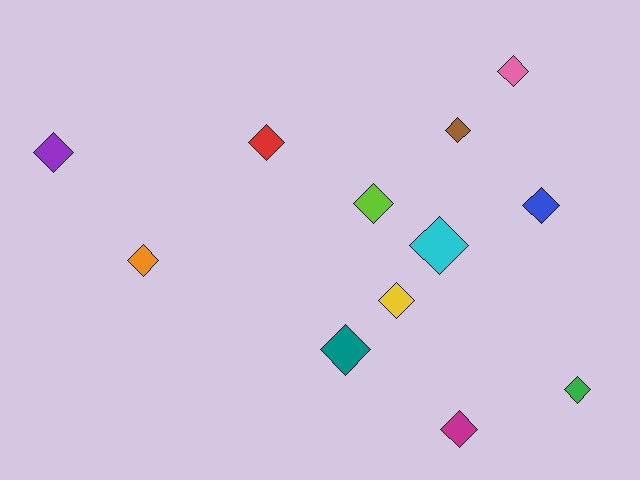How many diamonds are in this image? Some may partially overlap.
There are 12 diamonds.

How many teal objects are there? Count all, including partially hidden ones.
There is 1 teal object.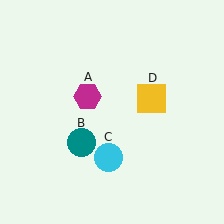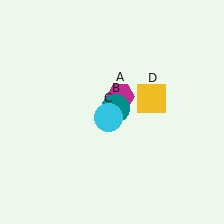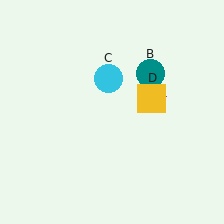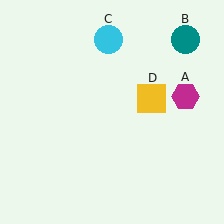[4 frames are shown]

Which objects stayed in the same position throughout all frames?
Yellow square (object D) remained stationary.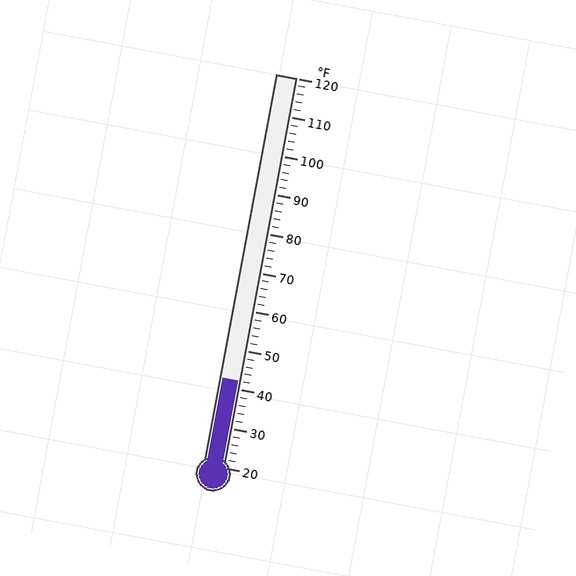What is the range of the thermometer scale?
The thermometer scale ranges from 20°F to 120°F.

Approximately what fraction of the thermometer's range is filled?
The thermometer is filled to approximately 20% of its range.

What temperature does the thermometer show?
The thermometer shows approximately 42°F.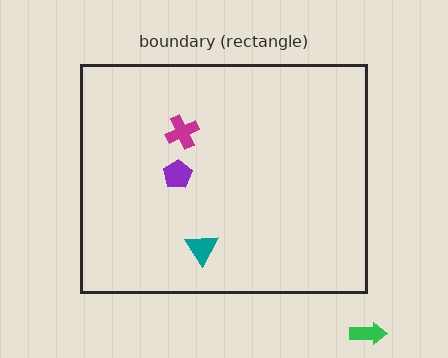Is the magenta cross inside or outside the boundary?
Inside.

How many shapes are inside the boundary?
3 inside, 1 outside.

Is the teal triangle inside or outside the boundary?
Inside.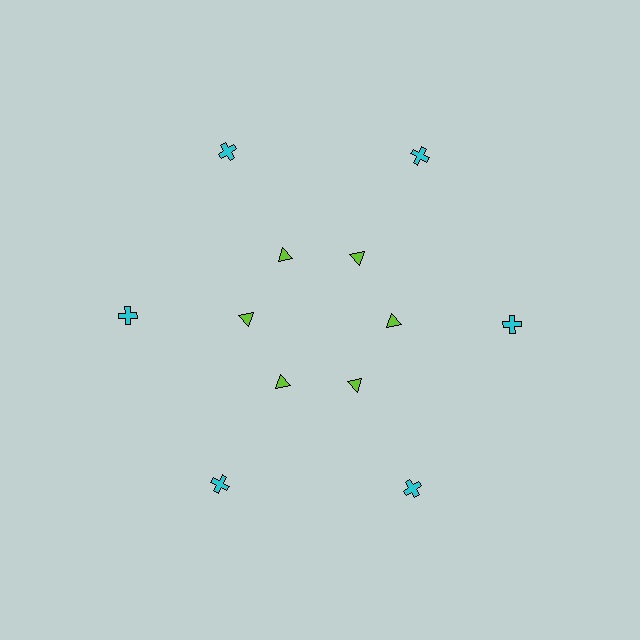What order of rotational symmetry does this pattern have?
This pattern has 6-fold rotational symmetry.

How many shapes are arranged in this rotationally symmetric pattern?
There are 12 shapes, arranged in 6 groups of 2.